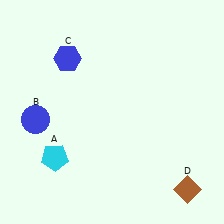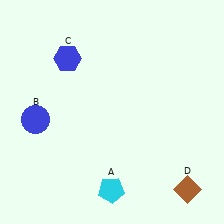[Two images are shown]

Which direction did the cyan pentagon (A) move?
The cyan pentagon (A) moved right.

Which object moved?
The cyan pentagon (A) moved right.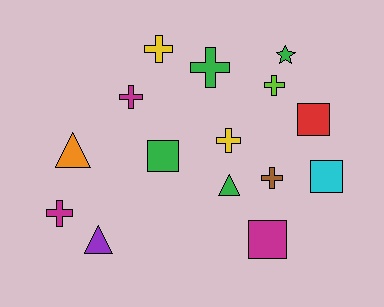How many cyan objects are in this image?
There is 1 cyan object.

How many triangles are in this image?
There are 3 triangles.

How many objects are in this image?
There are 15 objects.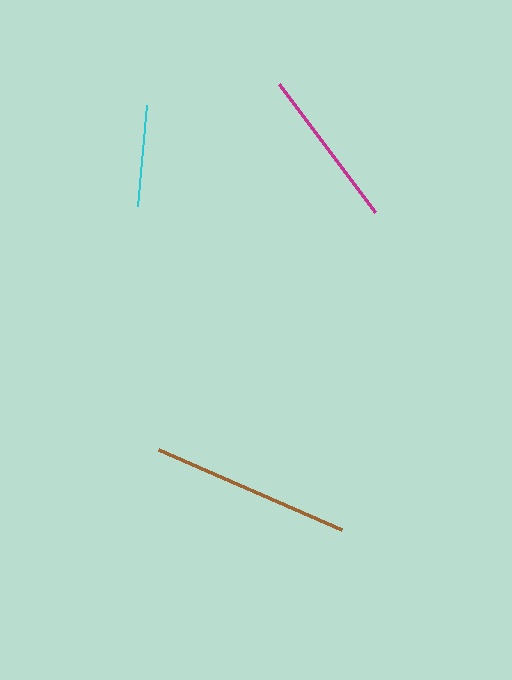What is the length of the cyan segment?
The cyan segment is approximately 102 pixels long.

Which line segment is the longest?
The brown line is the longest at approximately 200 pixels.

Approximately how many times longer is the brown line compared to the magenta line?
The brown line is approximately 1.2 times the length of the magenta line.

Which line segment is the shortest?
The cyan line is the shortest at approximately 102 pixels.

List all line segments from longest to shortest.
From longest to shortest: brown, magenta, cyan.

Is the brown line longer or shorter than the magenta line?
The brown line is longer than the magenta line.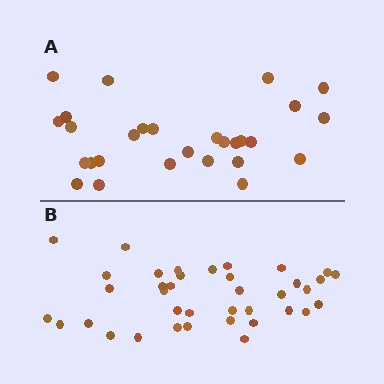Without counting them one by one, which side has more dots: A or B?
Region B (the bottom region) has more dots.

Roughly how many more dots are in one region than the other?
Region B has roughly 10 or so more dots than region A.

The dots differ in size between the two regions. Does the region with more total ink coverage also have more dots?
No. Region A has more total ink coverage because its dots are larger, but region B actually contains more individual dots. Total area can be misleading — the number of items is what matters here.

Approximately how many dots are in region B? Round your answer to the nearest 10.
About 40 dots. (The exact count is 38, which rounds to 40.)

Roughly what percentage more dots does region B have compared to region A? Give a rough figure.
About 35% more.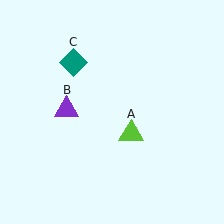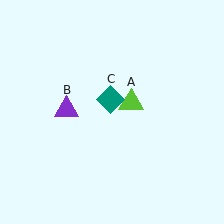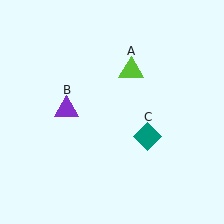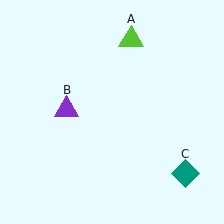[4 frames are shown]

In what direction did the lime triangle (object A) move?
The lime triangle (object A) moved up.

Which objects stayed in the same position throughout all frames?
Purple triangle (object B) remained stationary.